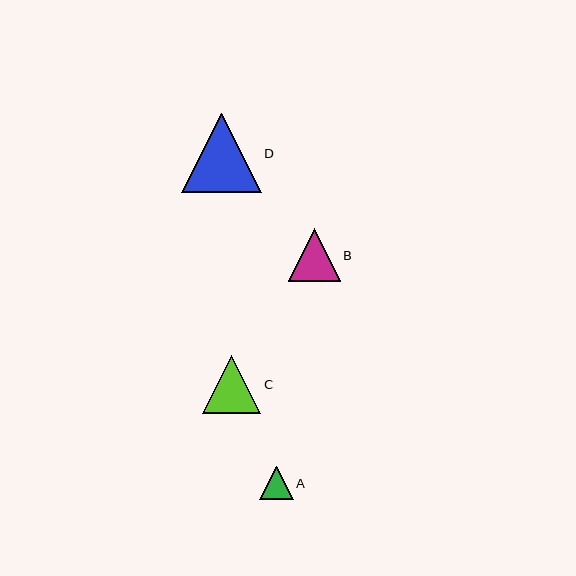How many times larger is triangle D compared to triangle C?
Triangle D is approximately 1.4 times the size of triangle C.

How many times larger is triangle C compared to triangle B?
Triangle C is approximately 1.1 times the size of triangle B.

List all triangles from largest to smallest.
From largest to smallest: D, C, B, A.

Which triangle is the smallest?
Triangle A is the smallest with a size of approximately 33 pixels.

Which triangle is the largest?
Triangle D is the largest with a size of approximately 79 pixels.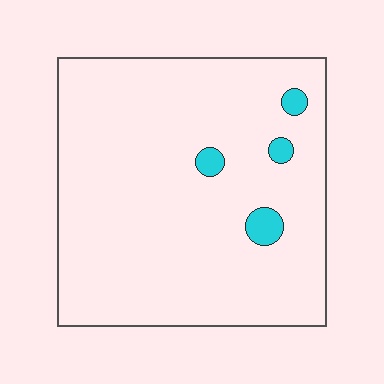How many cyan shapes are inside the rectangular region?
4.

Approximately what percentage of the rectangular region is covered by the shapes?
Approximately 5%.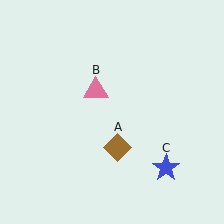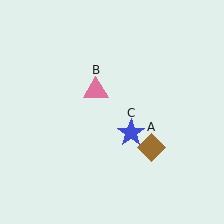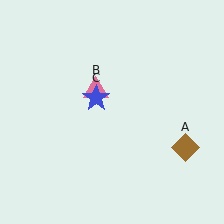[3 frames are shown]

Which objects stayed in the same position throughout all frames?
Pink triangle (object B) remained stationary.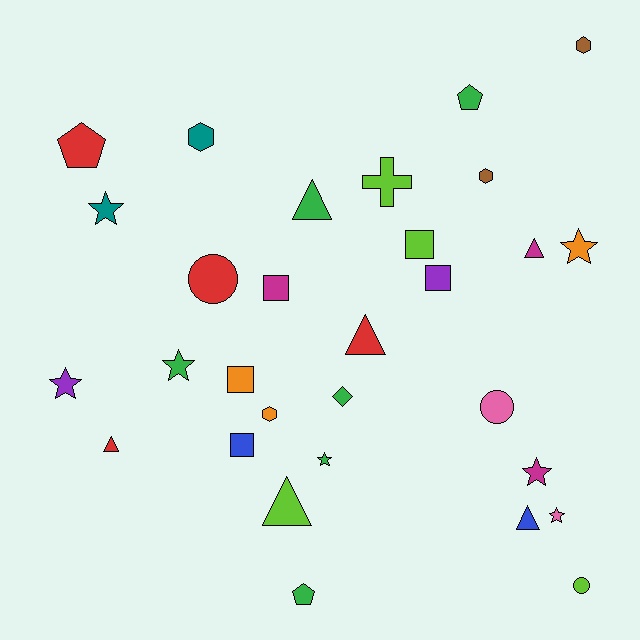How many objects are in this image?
There are 30 objects.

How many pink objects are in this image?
There are 2 pink objects.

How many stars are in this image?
There are 7 stars.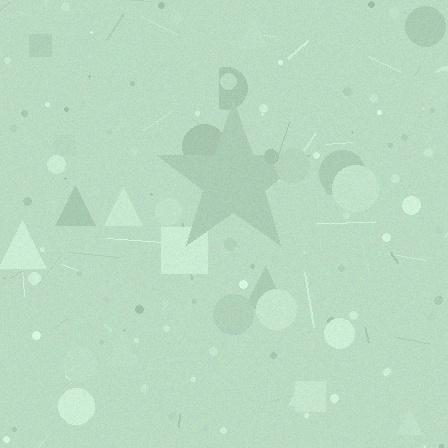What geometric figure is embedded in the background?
A star is embedded in the background.